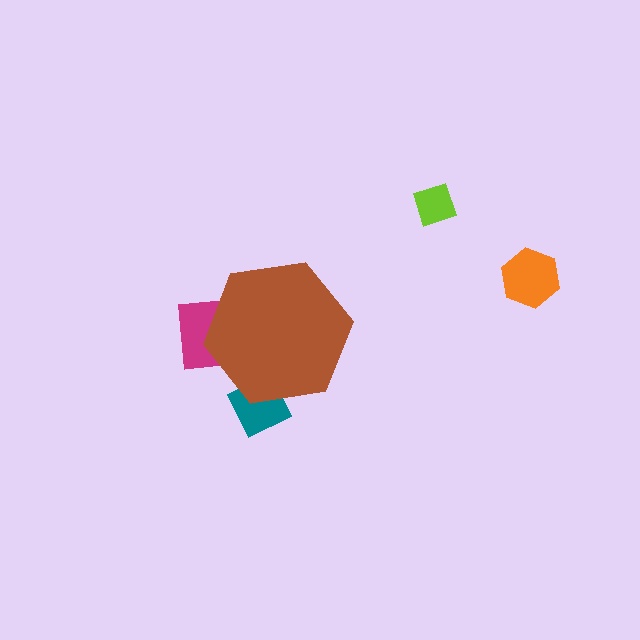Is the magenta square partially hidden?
Yes, the magenta square is partially hidden behind the brown hexagon.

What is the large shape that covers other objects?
A brown hexagon.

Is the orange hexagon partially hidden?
No, the orange hexagon is fully visible.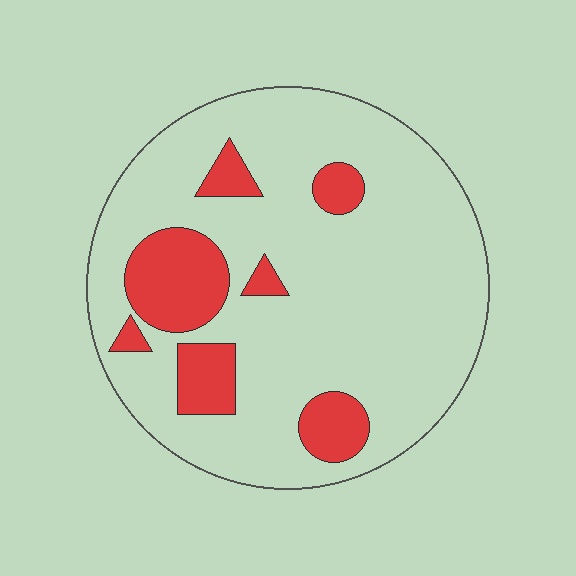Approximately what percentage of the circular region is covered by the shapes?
Approximately 20%.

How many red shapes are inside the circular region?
7.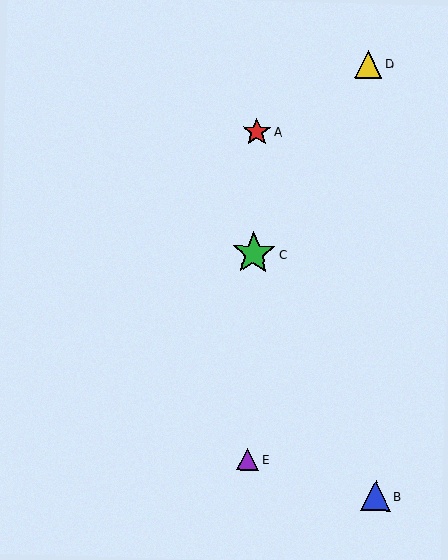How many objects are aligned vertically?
3 objects (A, C, E) are aligned vertically.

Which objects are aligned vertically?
Objects A, C, E are aligned vertically.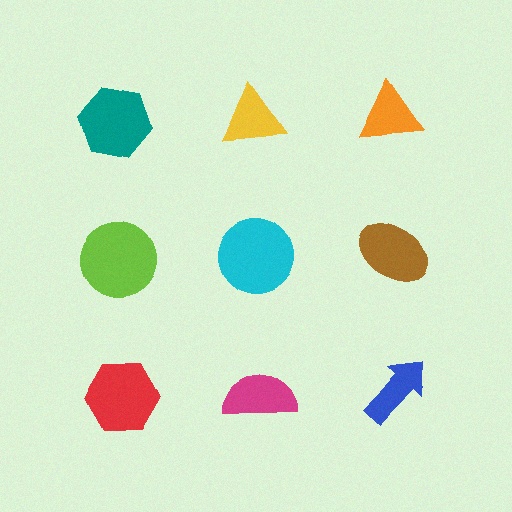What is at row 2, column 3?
A brown ellipse.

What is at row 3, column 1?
A red hexagon.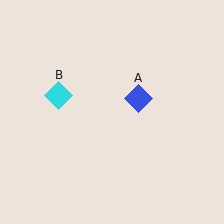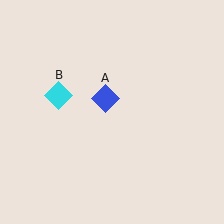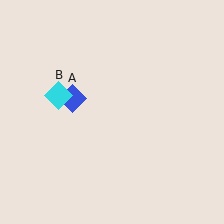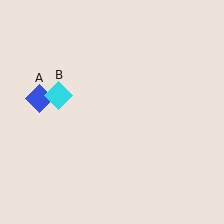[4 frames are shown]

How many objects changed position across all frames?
1 object changed position: blue diamond (object A).